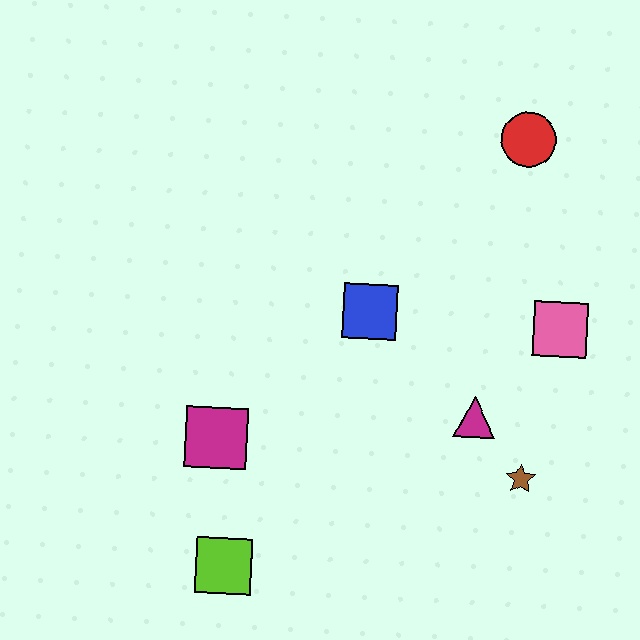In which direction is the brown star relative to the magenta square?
The brown star is to the right of the magenta square.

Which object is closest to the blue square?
The magenta triangle is closest to the blue square.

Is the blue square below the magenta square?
No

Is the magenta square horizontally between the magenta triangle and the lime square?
No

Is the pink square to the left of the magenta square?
No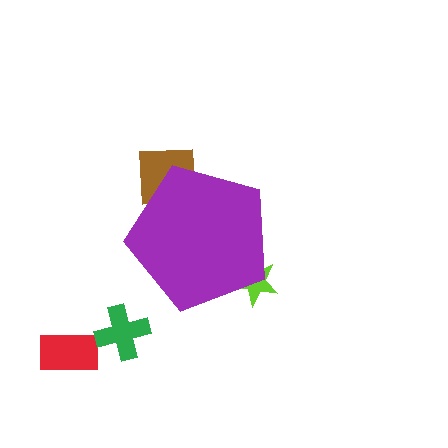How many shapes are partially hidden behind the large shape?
2 shapes are partially hidden.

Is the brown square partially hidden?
Yes, the brown square is partially hidden behind the purple pentagon.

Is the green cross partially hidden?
No, the green cross is fully visible.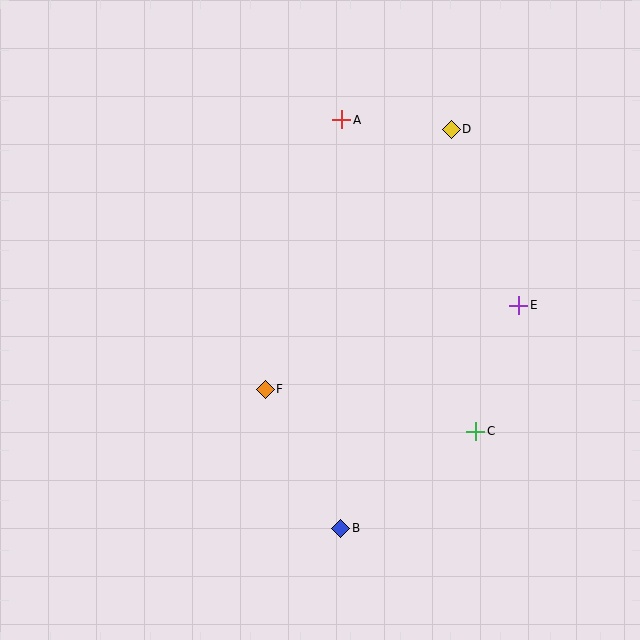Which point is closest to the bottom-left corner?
Point B is closest to the bottom-left corner.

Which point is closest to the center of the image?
Point F at (265, 389) is closest to the center.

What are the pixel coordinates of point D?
Point D is at (451, 129).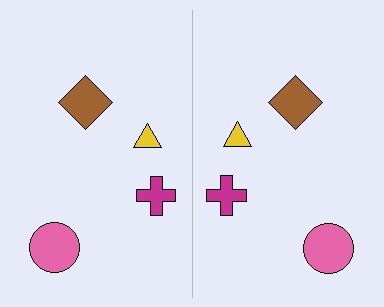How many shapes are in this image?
There are 8 shapes in this image.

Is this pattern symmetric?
Yes, this pattern has bilateral (reflection) symmetry.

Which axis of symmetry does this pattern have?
The pattern has a vertical axis of symmetry running through the center of the image.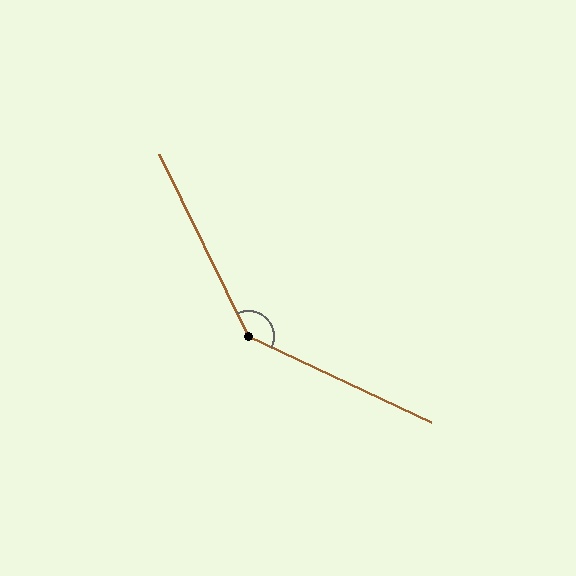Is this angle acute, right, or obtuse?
It is obtuse.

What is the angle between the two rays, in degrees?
Approximately 141 degrees.